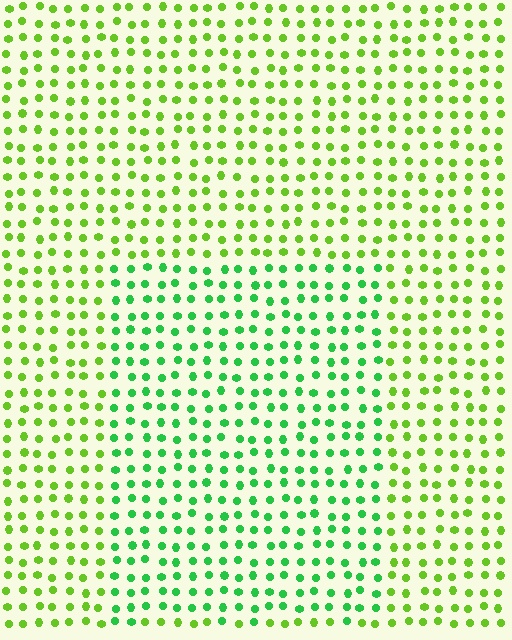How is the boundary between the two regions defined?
The boundary is defined purely by a slight shift in hue (about 36 degrees). Spacing, size, and orientation are identical on both sides.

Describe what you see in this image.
The image is filled with small lime elements in a uniform arrangement. A rectangle-shaped region is visible where the elements are tinted to a slightly different hue, forming a subtle color boundary.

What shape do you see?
I see a rectangle.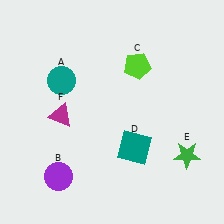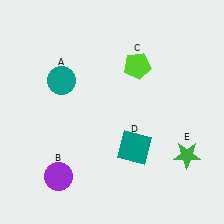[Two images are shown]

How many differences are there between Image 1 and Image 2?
There is 1 difference between the two images.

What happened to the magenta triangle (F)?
The magenta triangle (F) was removed in Image 2. It was in the bottom-left area of Image 1.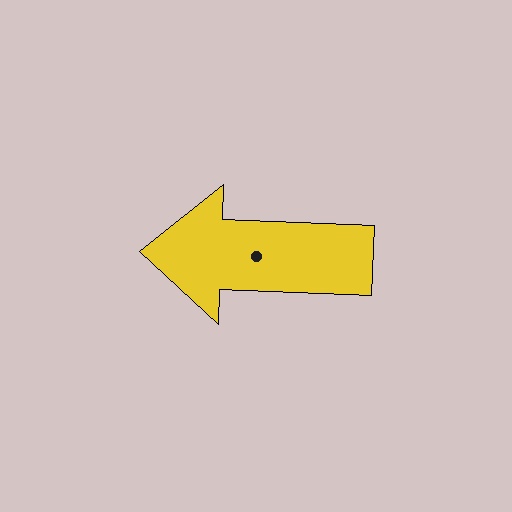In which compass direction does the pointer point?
West.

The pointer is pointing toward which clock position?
Roughly 9 o'clock.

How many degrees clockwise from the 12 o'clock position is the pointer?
Approximately 272 degrees.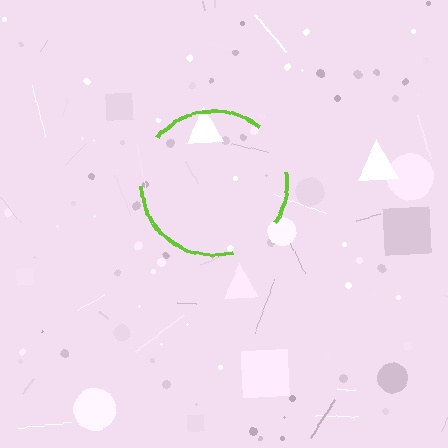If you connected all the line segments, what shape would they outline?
They would outline a circle.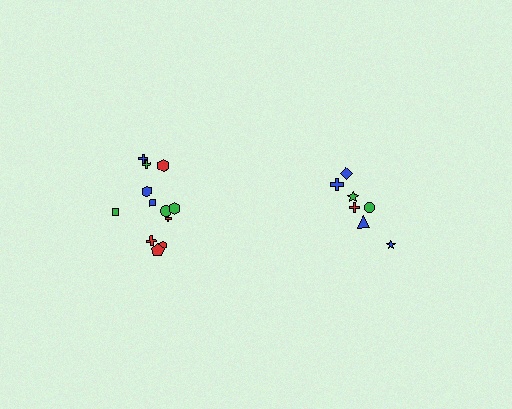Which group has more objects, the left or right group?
The left group.